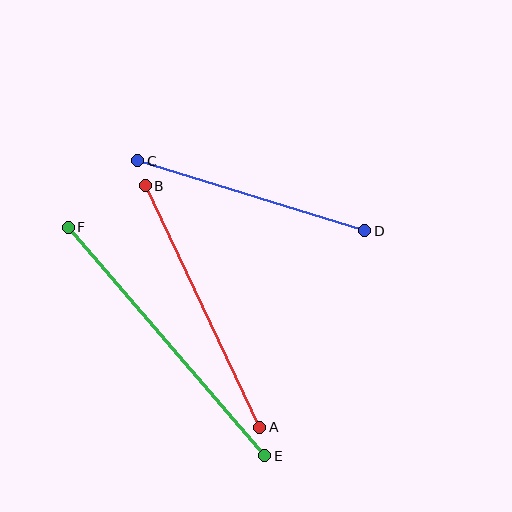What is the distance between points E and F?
The distance is approximately 301 pixels.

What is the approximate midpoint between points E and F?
The midpoint is at approximately (167, 342) pixels.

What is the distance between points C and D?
The distance is approximately 237 pixels.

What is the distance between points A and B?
The distance is approximately 267 pixels.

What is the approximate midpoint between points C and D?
The midpoint is at approximately (251, 196) pixels.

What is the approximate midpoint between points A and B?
The midpoint is at approximately (203, 307) pixels.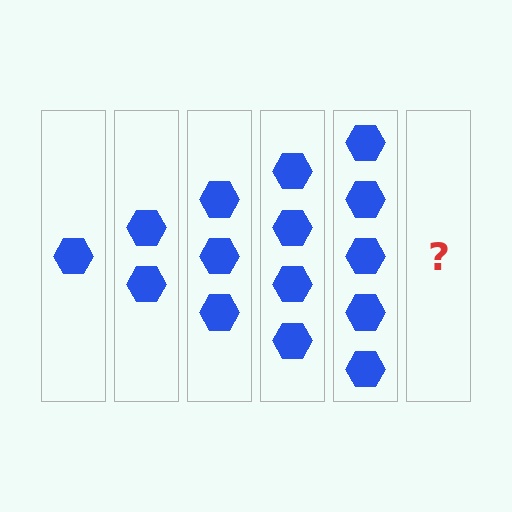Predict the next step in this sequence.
The next step is 6 hexagons.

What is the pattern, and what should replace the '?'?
The pattern is that each step adds one more hexagon. The '?' should be 6 hexagons.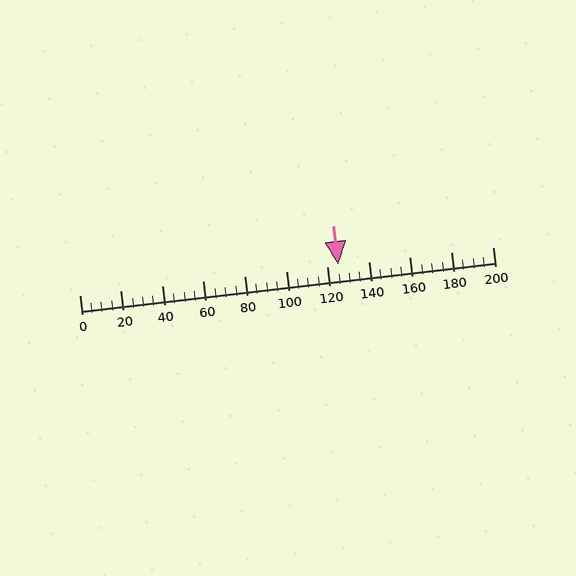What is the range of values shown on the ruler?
The ruler shows values from 0 to 200.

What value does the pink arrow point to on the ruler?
The pink arrow points to approximately 125.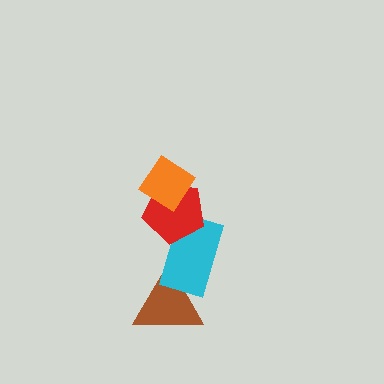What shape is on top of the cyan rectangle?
The red pentagon is on top of the cyan rectangle.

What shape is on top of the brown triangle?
The cyan rectangle is on top of the brown triangle.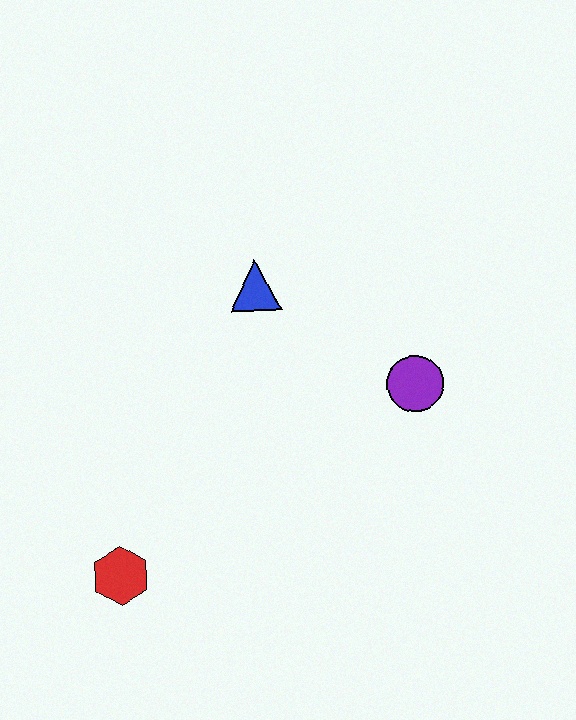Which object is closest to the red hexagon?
The blue triangle is closest to the red hexagon.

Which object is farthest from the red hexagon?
The purple circle is farthest from the red hexagon.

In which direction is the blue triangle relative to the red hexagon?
The blue triangle is above the red hexagon.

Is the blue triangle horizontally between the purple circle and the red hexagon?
Yes